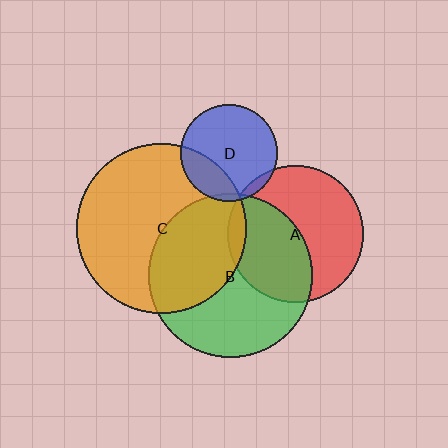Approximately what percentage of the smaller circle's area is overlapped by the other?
Approximately 45%.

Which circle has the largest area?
Circle C (orange).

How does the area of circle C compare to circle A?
Approximately 1.5 times.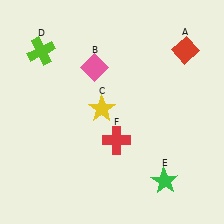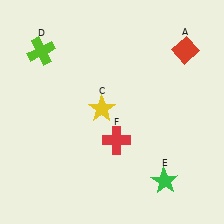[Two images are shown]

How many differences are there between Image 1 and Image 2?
There is 1 difference between the two images.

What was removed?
The pink diamond (B) was removed in Image 2.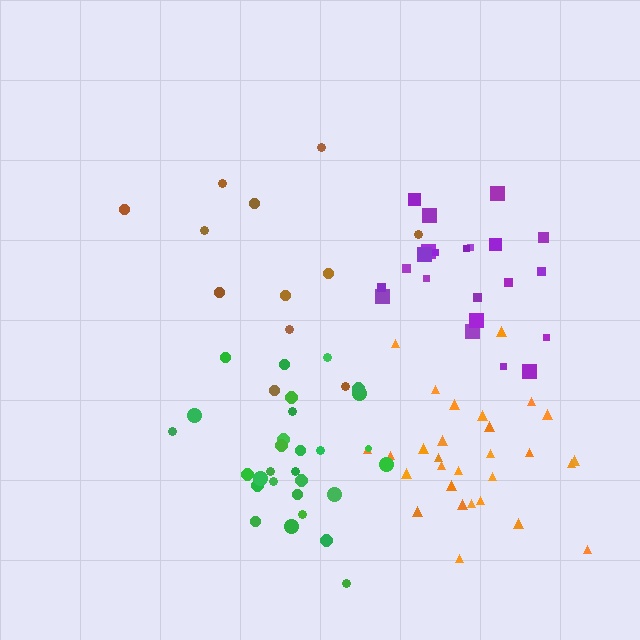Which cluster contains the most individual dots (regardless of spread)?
Orange (29).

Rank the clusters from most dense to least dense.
green, purple, orange, brown.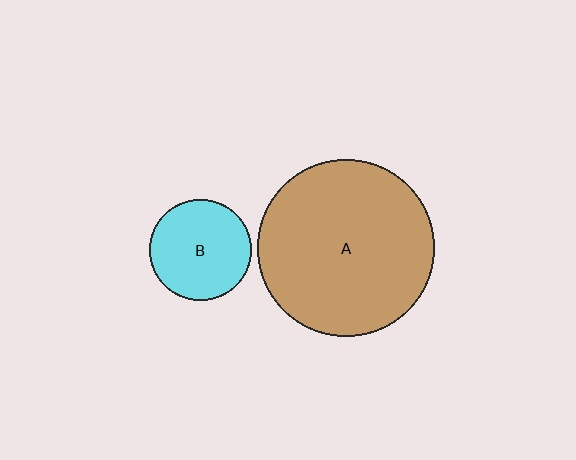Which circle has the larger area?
Circle A (brown).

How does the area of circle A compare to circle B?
Approximately 3.0 times.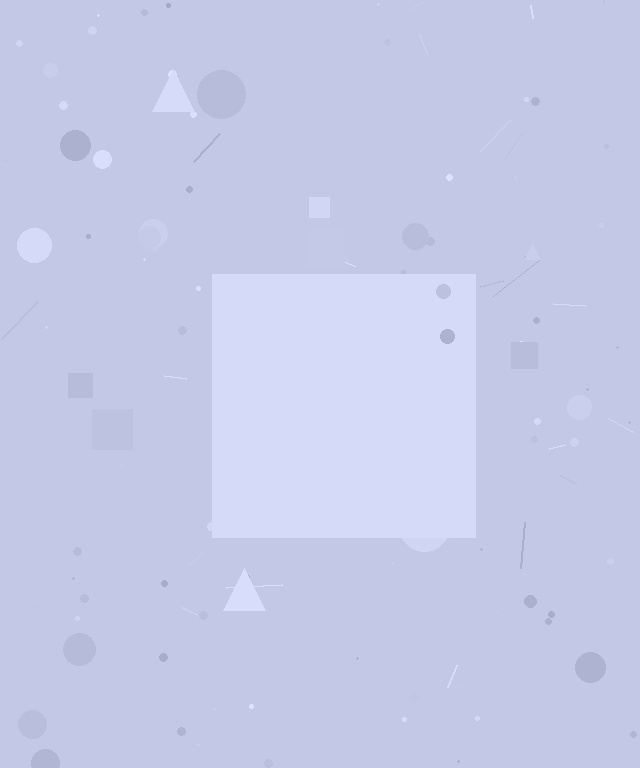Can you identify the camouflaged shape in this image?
The camouflaged shape is a square.